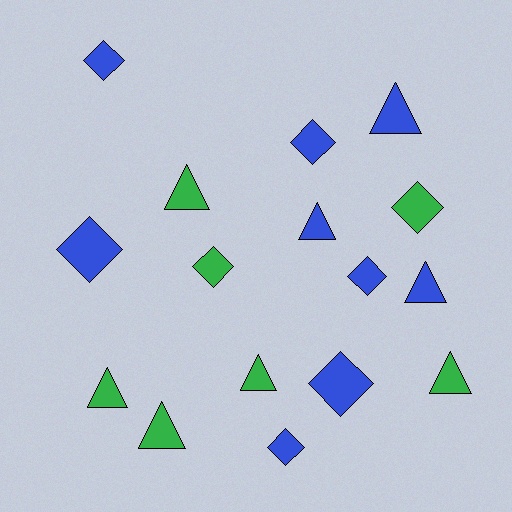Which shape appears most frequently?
Diamond, with 8 objects.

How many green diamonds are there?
There are 2 green diamonds.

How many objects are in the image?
There are 16 objects.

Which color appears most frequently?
Blue, with 9 objects.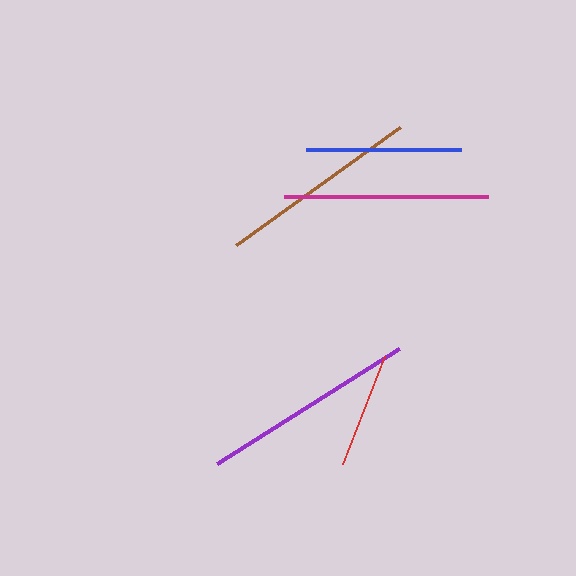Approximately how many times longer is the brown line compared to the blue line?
The brown line is approximately 1.3 times the length of the blue line.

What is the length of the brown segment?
The brown segment is approximately 202 pixels long.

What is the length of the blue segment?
The blue segment is approximately 155 pixels long.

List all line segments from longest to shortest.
From longest to shortest: purple, magenta, brown, blue, red.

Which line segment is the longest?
The purple line is the longest at approximately 215 pixels.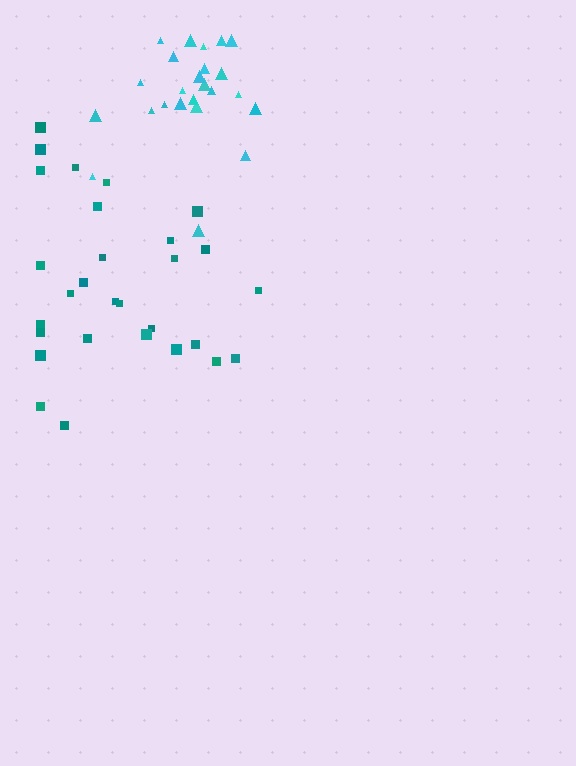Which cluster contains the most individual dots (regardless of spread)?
Teal (29).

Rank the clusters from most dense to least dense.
cyan, teal.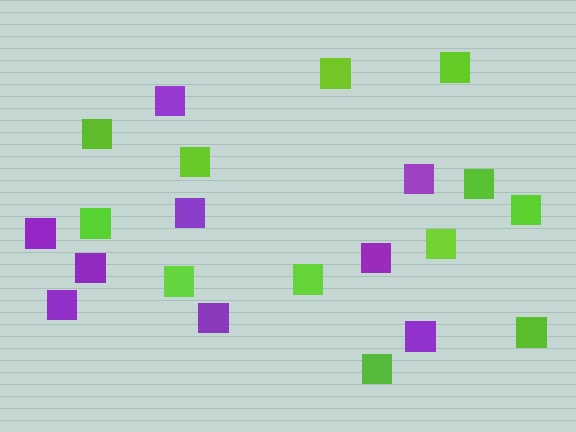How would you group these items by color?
There are 2 groups: one group of lime squares (12) and one group of purple squares (9).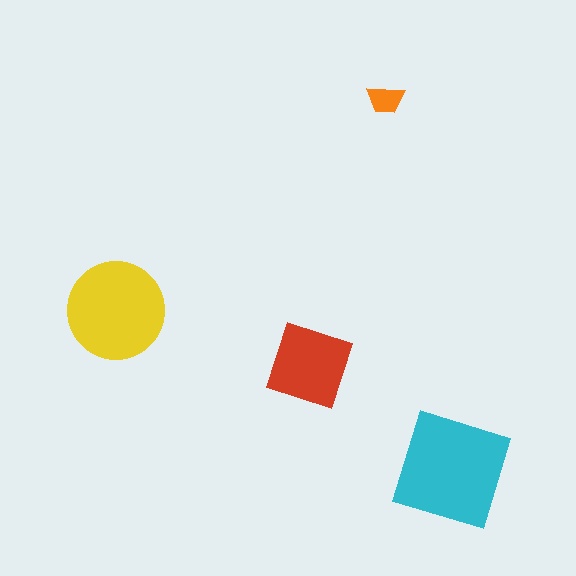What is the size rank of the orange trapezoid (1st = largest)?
4th.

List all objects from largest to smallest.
The cyan square, the yellow circle, the red diamond, the orange trapezoid.